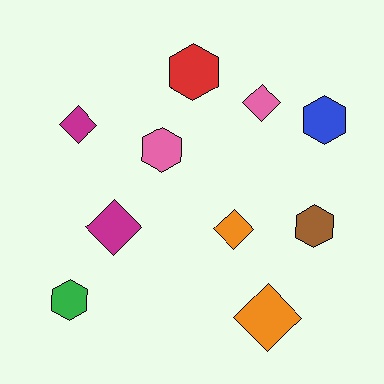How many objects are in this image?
There are 10 objects.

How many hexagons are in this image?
There are 5 hexagons.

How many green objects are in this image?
There is 1 green object.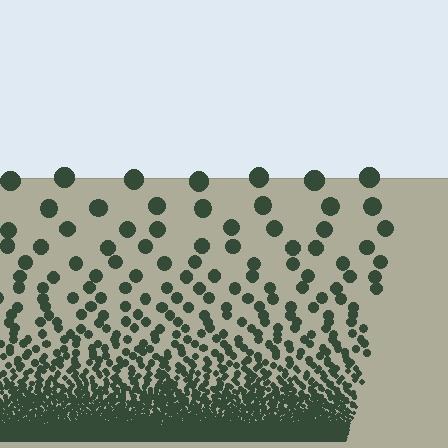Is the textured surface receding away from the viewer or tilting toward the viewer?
The surface appears to tilt toward the viewer. Texture elements get larger and sparser toward the top.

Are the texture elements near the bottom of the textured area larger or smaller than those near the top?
Smaller. The gradient is inverted — elements near the bottom are smaller and denser.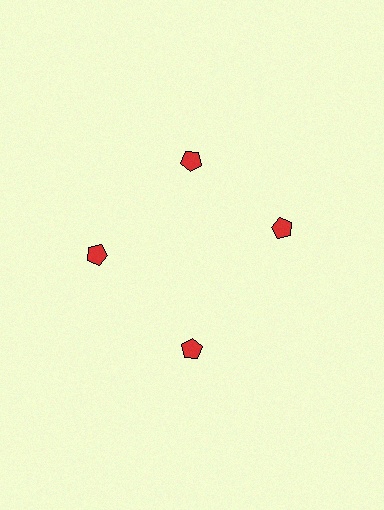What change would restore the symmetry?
The symmetry would be restored by rotating it back into even spacing with its neighbors so that all 4 pentagons sit at equal angles and equal distance from the center.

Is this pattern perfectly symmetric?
No. The 4 red pentagons are arranged in a ring, but one element near the 3 o'clock position is rotated out of alignment along the ring, breaking the 4-fold rotational symmetry.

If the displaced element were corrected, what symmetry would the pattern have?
It would have 4-fold rotational symmetry — the pattern would map onto itself every 90 degrees.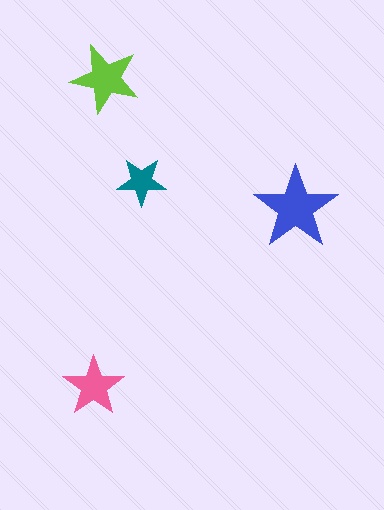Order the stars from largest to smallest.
the blue one, the lime one, the pink one, the teal one.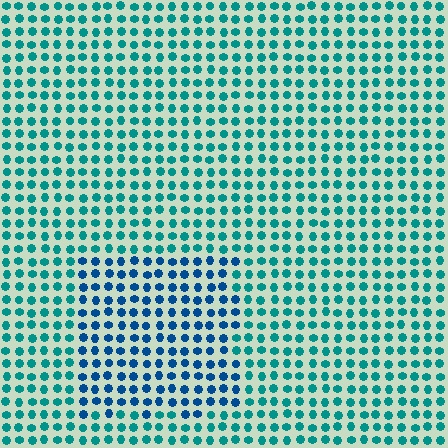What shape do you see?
I see a rectangle.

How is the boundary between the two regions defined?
The boundary is defined purely by a slight shift in hue (about 33 degrees). Spacing, size, and orientation are identical on both sides.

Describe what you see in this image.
The image is filled with small teal elements in a uniform arrangement. A rectangle-shaped region is visible where the elements are tinted to a slightly different hue, forming a subtle color boundary.